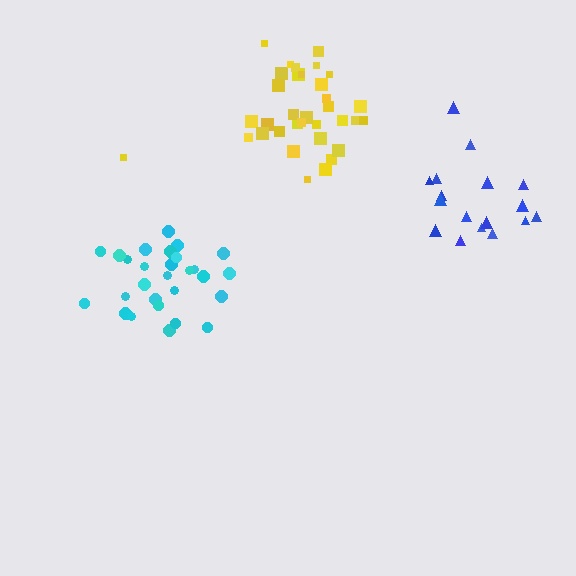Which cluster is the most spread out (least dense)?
Blue.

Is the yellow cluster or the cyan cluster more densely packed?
Cyan.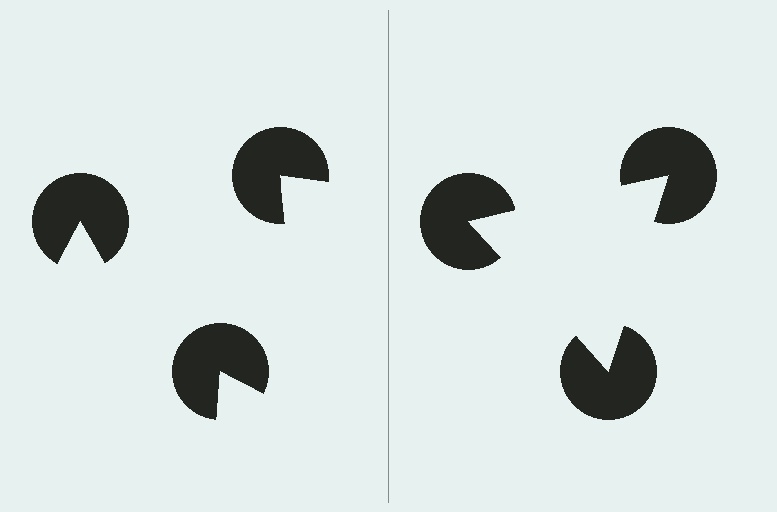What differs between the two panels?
The pac-man discs are positioned identically on both sides; only the wedge orientations differ. On the right they align to a triangle; on the left they are misaligned.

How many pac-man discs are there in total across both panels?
6 — 3 on each side.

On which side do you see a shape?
An illusory triangle appears on the right side. On the left side the wedge cuts are rotated, so no coherent shape forms.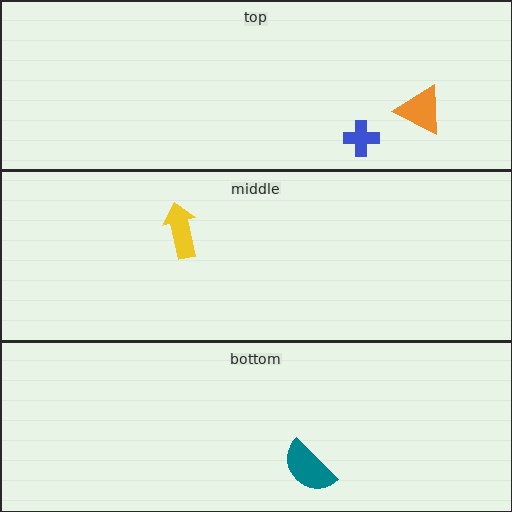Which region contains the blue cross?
The top region.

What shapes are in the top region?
The blue cross, the orange triangle.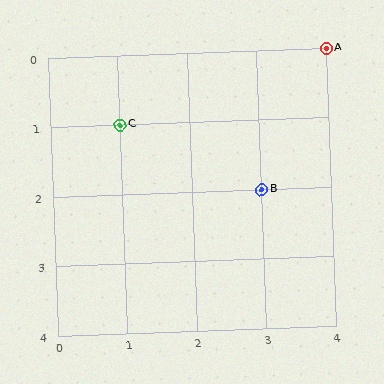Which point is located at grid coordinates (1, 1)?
Point C is at (1, 1).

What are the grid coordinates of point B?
Point B is at grid coordinates (3, 2).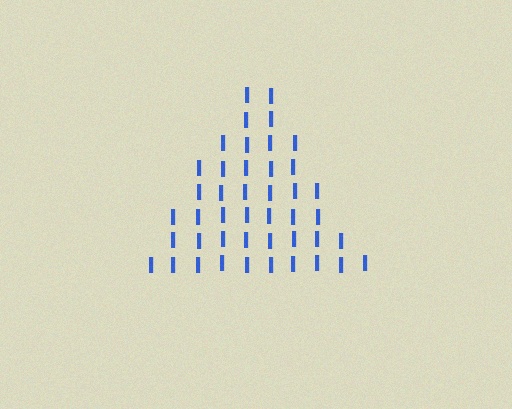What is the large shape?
The large shape is a triangle.